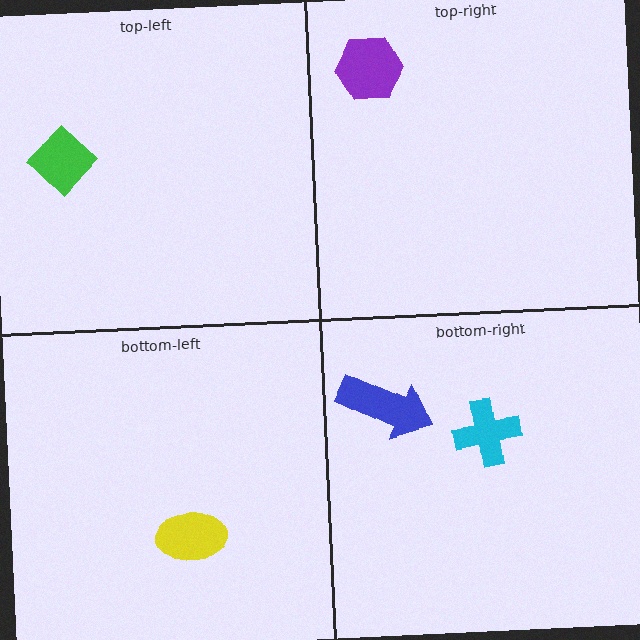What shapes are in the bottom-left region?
The yellow ellipse.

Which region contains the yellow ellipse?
The bottom-left region.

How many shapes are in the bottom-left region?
1.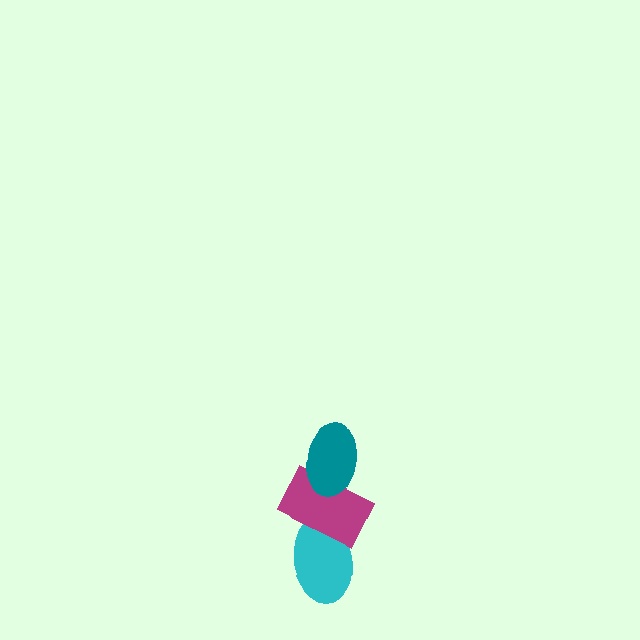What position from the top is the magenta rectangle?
The magenta rectangle is 2nd from the top.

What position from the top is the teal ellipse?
The teal ellipse is 1st from the top.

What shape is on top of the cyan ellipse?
The magenta rectangle is on top of the cyan ellipse.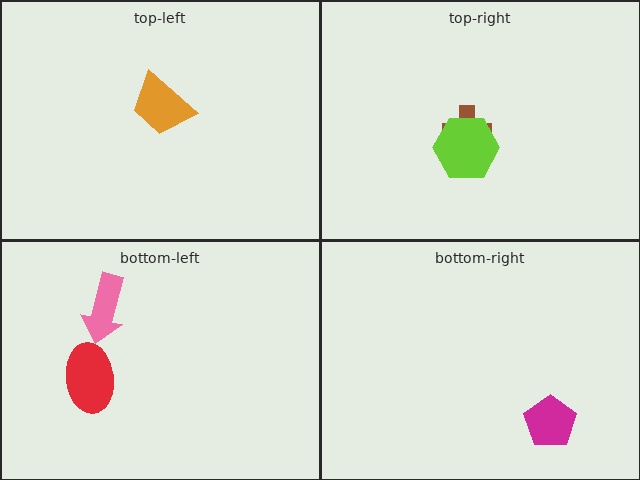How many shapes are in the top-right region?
2.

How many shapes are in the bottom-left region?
2.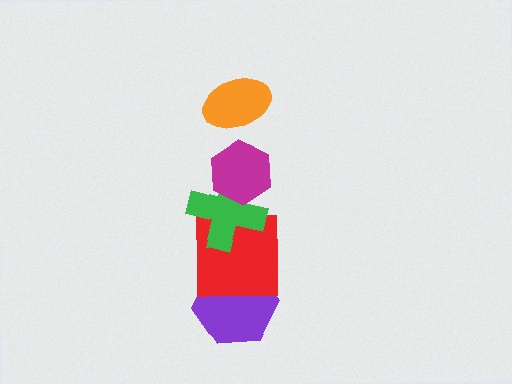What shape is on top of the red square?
The green cross is on top of the red square.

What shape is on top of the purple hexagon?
The red square is on top of the purple hexagon.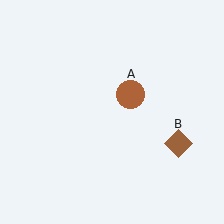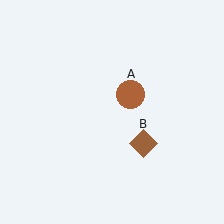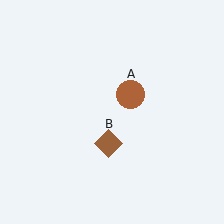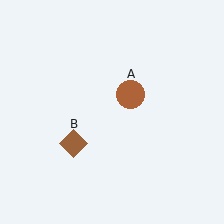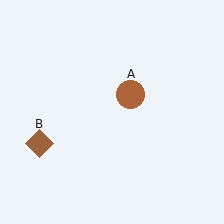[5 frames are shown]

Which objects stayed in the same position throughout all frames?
Brown circle (object A) remained stationary.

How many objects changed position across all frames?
1 object changed position: brown diamond (object B).